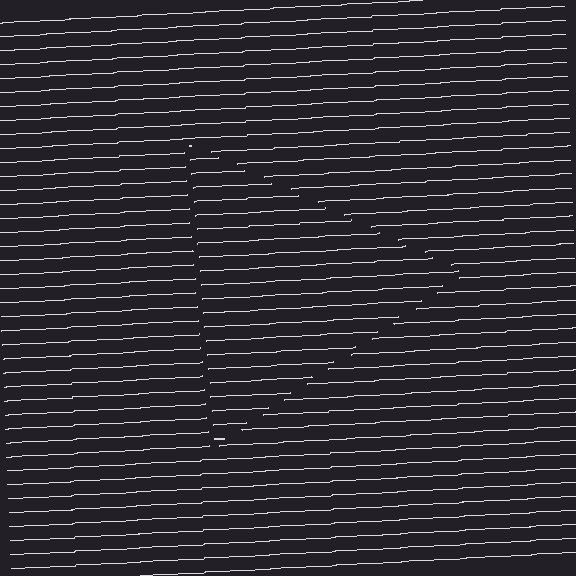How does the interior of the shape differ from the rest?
The interior of the shape contains the same grating, shifted by half a period — the contour is defined by the phase discontinuity where line-ends from the inner and outer gratings abut.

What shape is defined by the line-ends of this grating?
An illusory triangle. The interior of the shape contains the same grating, shifted by half a period — the contour is defined by the phase discontinuity where line-ends from the inner and outer gratings abut.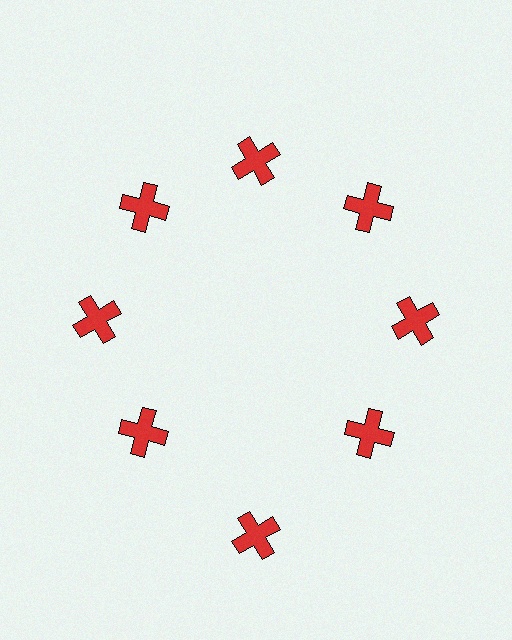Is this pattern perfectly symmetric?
No. The 8 red crosses are arranged in a ring, but one element near the 6 o'clock position is pushed outward from the center, breaking the 8-fold rotational symmetry.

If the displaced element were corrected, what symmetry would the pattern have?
It would have 8-fold rotational symmetry — the pattern would map onto itself every 45 degrees.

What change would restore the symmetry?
The symmetry would be restored by moving it inward, back onto the ring so that all 8 crosses sit at equal angles and equal distance from the center.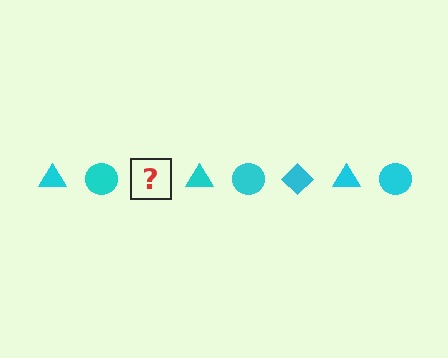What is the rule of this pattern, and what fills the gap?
The rule is that the pattern cycles through triangle, circle, diamond shapes in cyan. The gap should be filled with a cyan diamond.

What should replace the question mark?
The question mark should be replaced with a cyan diamond.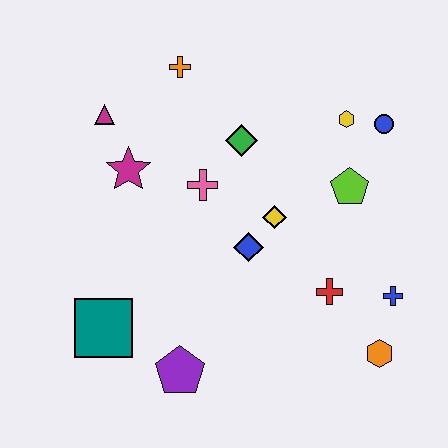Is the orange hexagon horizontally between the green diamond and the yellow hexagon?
No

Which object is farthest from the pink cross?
The orange hexagon is farthest from the pink cross.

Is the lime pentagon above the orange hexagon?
Yes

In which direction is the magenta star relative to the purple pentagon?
The magenta star is above the purple pentagon.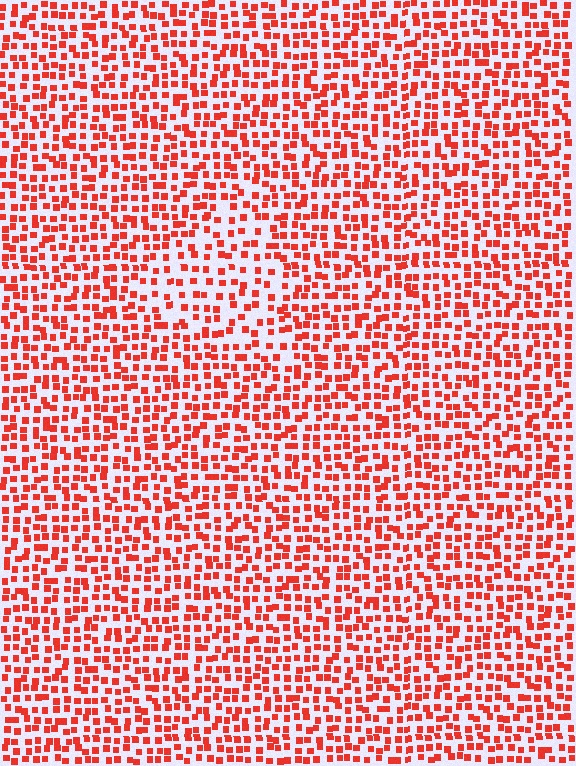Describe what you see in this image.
The image contains small red elements arranged at two different densities. A triangle-shaped region is visible where the elements are less densely packed than the surrounding area.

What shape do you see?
I see a triangle.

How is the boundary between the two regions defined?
The boundary is defined by a change in element density (approximately 1.6x ratio). All elements are the same color, size, and shape.